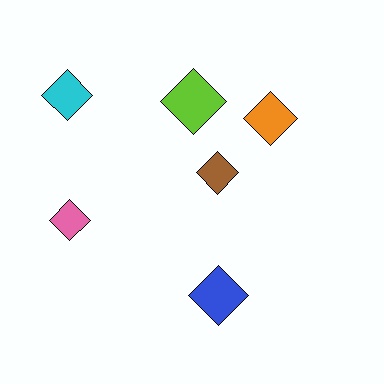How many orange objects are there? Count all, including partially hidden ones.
There is 1 orange object.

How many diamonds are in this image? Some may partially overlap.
There are 6 diamonds.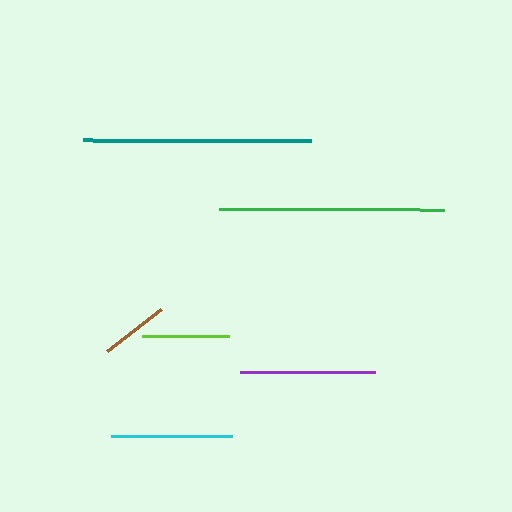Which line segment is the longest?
The teal line is the longest at approximately 229 pixels.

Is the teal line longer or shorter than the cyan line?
The teal line is longer than the cyan line.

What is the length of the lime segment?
The lime segment is approximately 87 pixels long.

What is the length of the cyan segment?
The cyan segment is approximately 122 pixels long.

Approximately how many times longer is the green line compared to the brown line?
The green line is approximately 3.3 times the length of the brown line.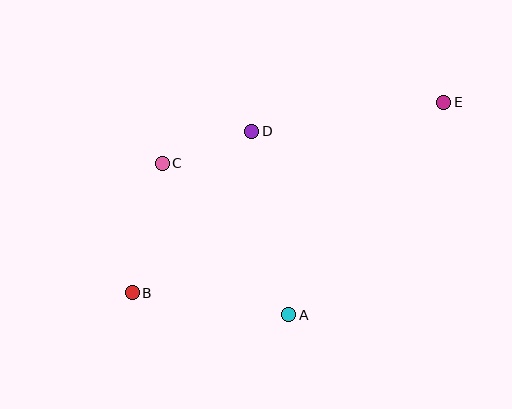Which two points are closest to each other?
Points C and D are closest to each other.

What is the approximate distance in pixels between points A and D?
The distance between A and D is approximately 187 pixels.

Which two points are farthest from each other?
Points B and E are farthest from each other.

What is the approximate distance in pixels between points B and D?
The distance between B and D is approximately 201 pixels.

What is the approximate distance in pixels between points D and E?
The distance between D and E is approximately 194 pixels.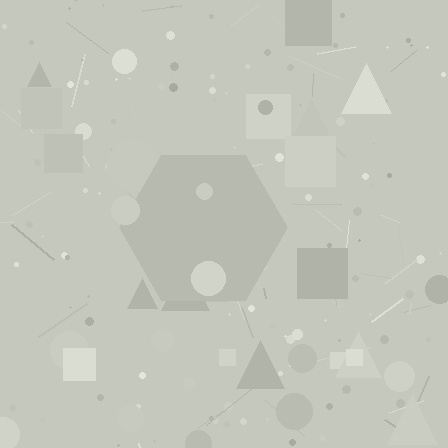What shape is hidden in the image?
A hexagon is hidden in the image.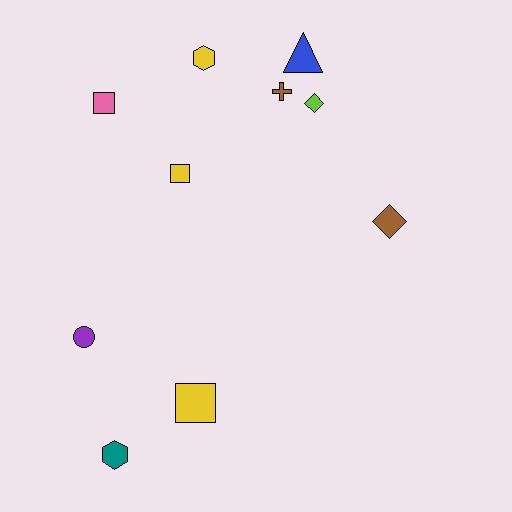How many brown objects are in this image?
There are 2 brown objects.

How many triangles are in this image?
There is 1 triangle.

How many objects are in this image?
There are 10 objects.